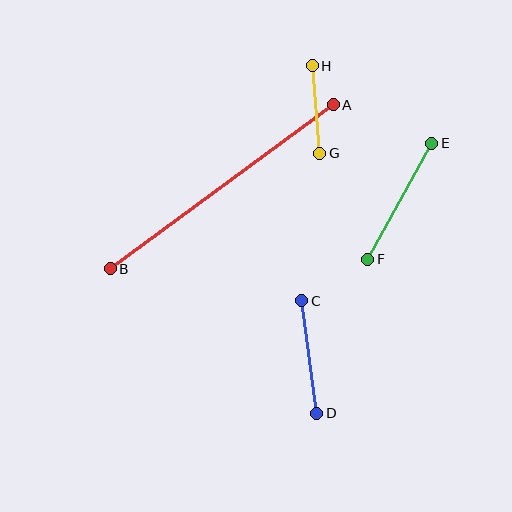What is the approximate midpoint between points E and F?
The midpoint is at approximately (400, 201) pixels.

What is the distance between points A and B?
The distance is approximately 277 pixels.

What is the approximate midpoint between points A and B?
The midpoint is at approximately (222, 187) pixels.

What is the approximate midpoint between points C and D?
The midpoint is at approximately (309, 357) pixels.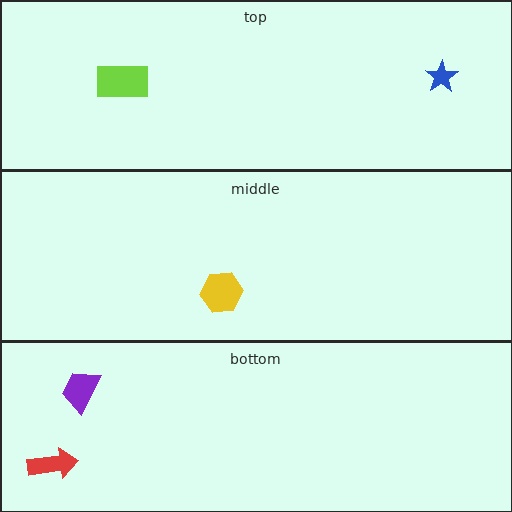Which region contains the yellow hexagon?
The middle region.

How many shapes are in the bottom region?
2.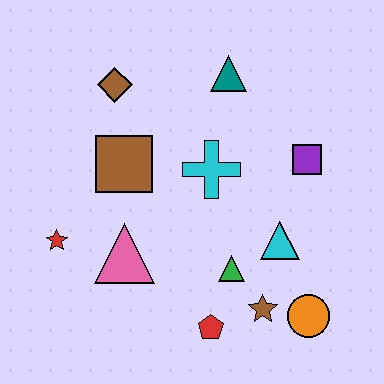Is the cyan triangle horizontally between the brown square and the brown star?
No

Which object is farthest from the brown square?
The orange circle is farthest from the brown square.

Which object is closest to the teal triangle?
The cyan cross is closest to the teal triangle.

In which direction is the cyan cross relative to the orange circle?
The cyan cross is above the orange circle.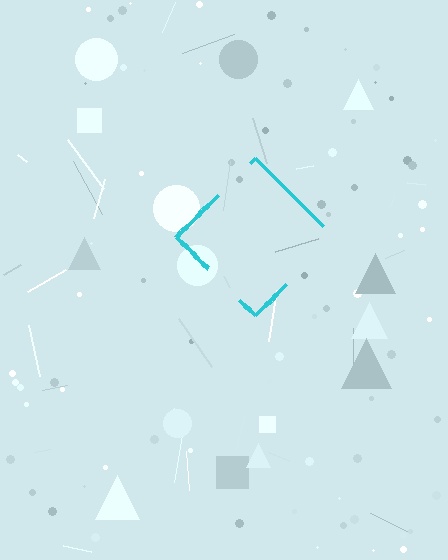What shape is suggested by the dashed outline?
The dashed outline suggests a diamond.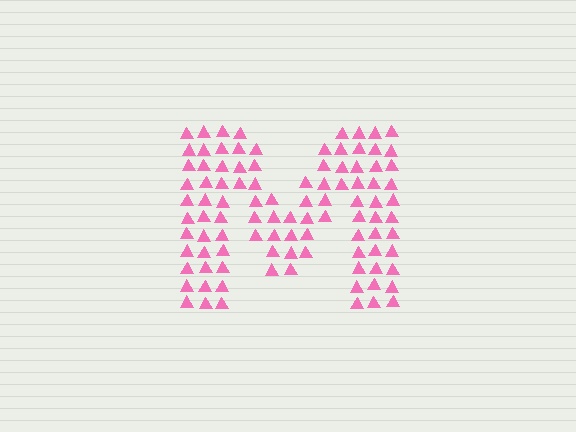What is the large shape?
The large shape is the letter M.